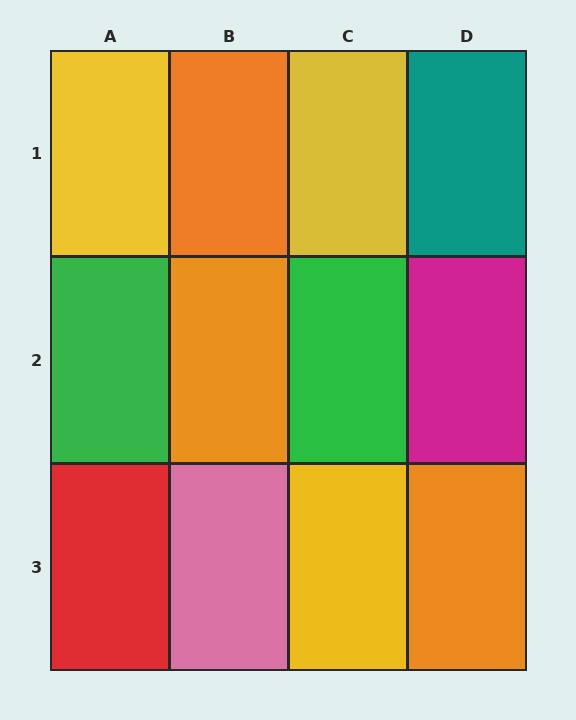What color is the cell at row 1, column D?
Teal.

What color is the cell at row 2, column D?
Magenta.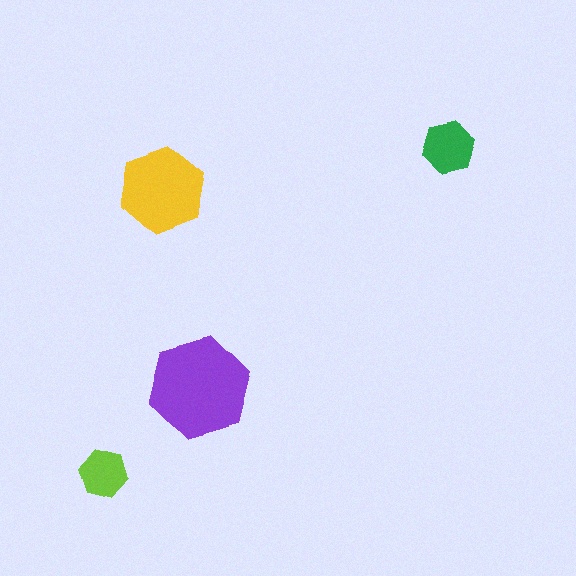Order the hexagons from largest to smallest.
the purple one, the yellow one, the green one, the lime one.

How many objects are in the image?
There are 4 objects in the image.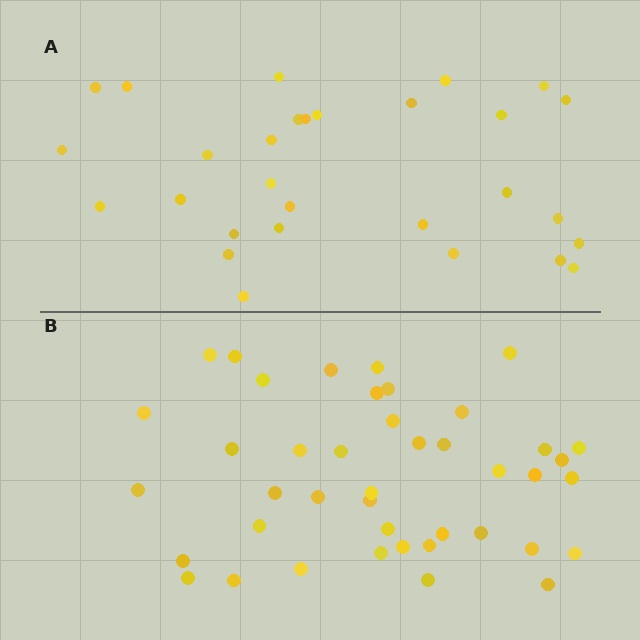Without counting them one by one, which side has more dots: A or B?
Region B (the bottom region) has more dots.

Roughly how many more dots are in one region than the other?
Region B has approximately 15 more dots than region A.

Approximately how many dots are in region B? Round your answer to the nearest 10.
About 40 dots. (The exact count is 42, which rounds to 40.)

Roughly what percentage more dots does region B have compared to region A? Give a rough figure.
About 45% more.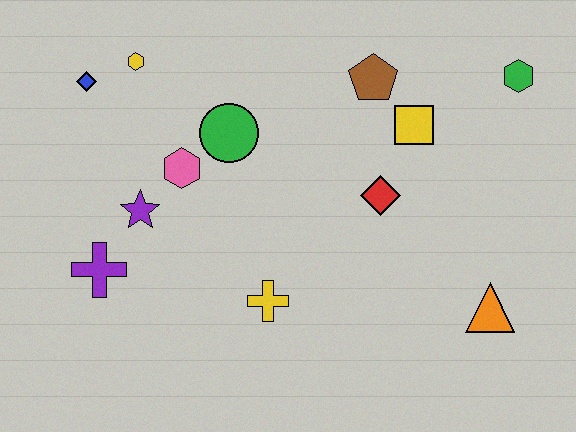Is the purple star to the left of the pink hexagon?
Yes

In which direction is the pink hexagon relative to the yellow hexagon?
The pink hexagon is below the yellow hexagon.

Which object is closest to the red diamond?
The yellow square is closest to the red diamond.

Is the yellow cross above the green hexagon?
No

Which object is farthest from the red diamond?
The blue diamond is farthest from the red diamond.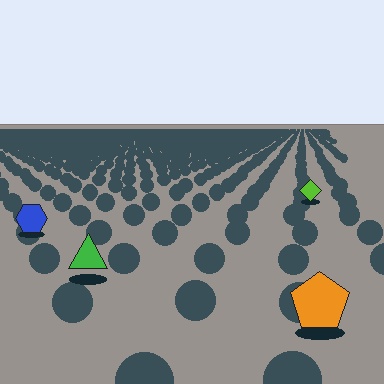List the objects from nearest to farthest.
From nearest to farthest: the orange pentagon, the green triangle, the blue hexagon, the lime diamond.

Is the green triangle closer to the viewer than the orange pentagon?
No. The orange pentagon is closer — you can tell from the texture gradient: the ground texture is coarser near it.